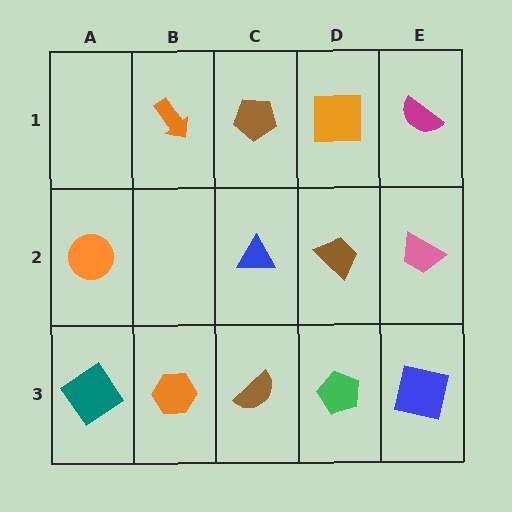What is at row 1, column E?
A magenta semicircle.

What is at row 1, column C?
A brown pentagon.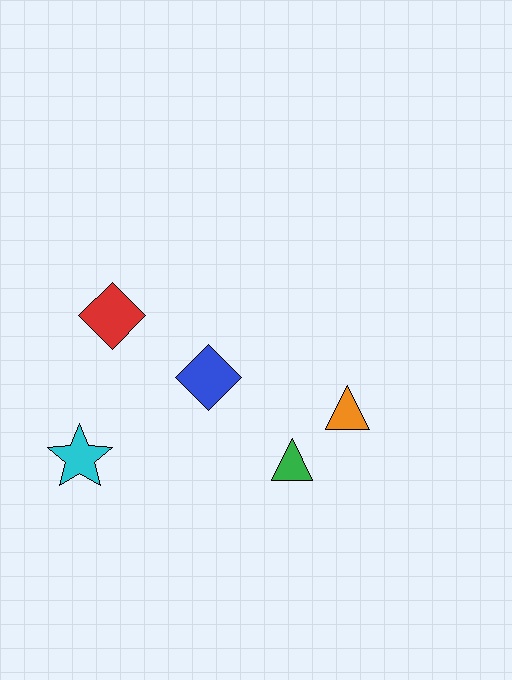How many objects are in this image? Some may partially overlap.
There are 5 objects.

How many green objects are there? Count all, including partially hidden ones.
There is 1 green object.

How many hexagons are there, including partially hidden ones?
There are no hexagons.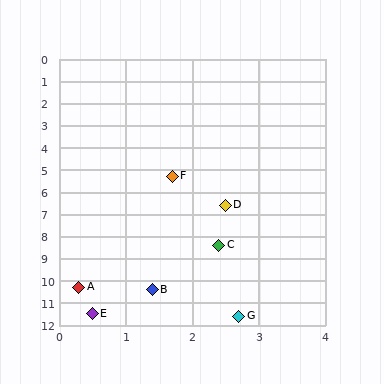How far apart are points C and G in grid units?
Points C and G are about 3.2 grid units apart.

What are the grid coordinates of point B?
Point B is at approximately (1.4, 10.4).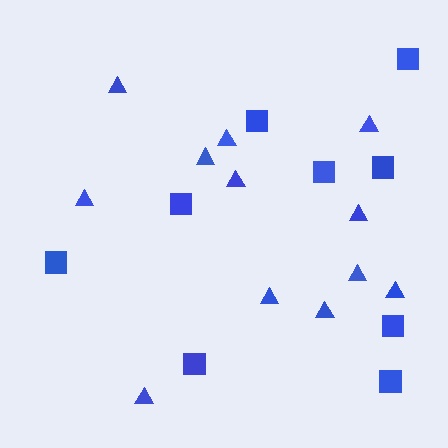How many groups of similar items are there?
There are 2 groups: one group of squares (9) and one group of triangles (12).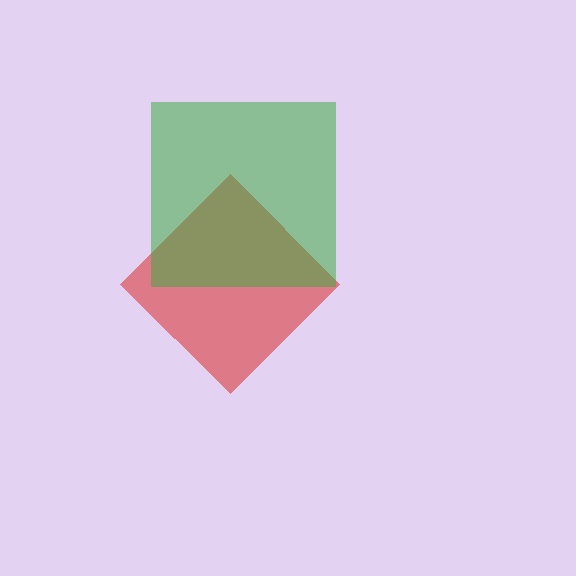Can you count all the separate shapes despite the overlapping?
Yes, there are 2 separate shapes.